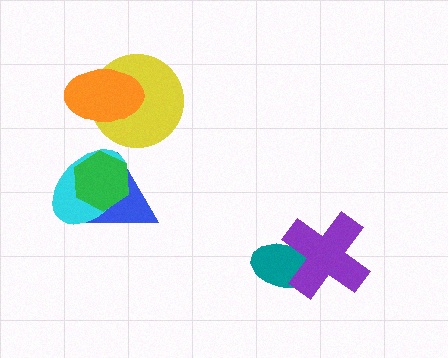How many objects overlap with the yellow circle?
1 object overlaps with the yellow circle.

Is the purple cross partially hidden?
No, no other shape covers it.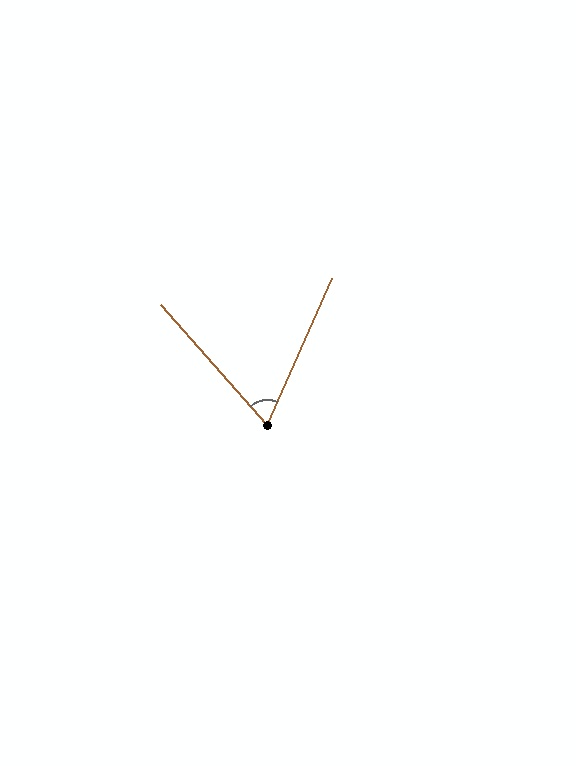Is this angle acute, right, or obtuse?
It is acute.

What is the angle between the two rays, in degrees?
Approximately 65 degrees.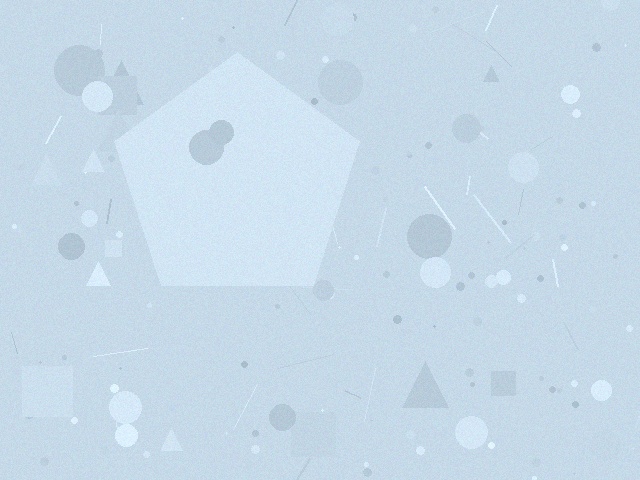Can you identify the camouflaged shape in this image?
The camouflaged shape is a pentagon.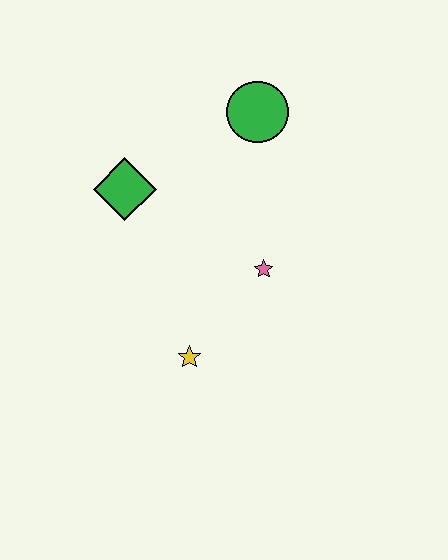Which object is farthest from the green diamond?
The yellow star is farthest from the green diamond.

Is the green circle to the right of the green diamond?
Yes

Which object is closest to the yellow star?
The pink star is closest to the yellow star.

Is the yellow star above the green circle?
No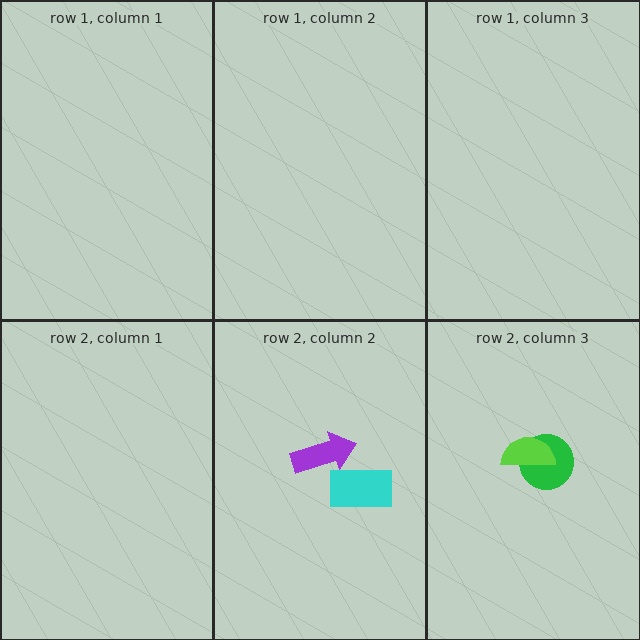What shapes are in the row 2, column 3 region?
The green circle, the lime semicircle.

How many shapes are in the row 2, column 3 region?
2.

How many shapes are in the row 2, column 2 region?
2.